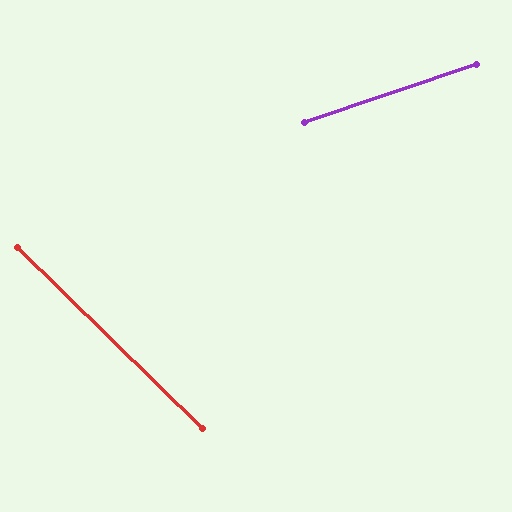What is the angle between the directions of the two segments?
Approximately 63 degrees.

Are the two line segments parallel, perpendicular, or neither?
Neither parallel nor perpendicular — they differ by about 63°.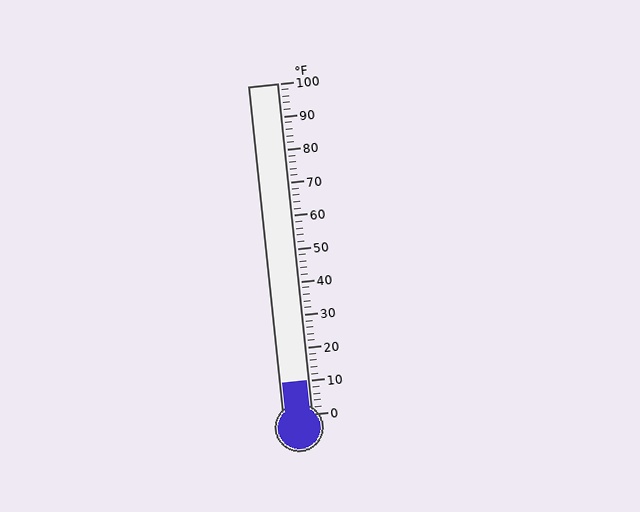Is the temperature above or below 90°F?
The temperature is below 90°F.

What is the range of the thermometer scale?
The thermometer scale ranges from 0°F to 100°F.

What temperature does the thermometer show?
The thermometer shows approximately 10°F.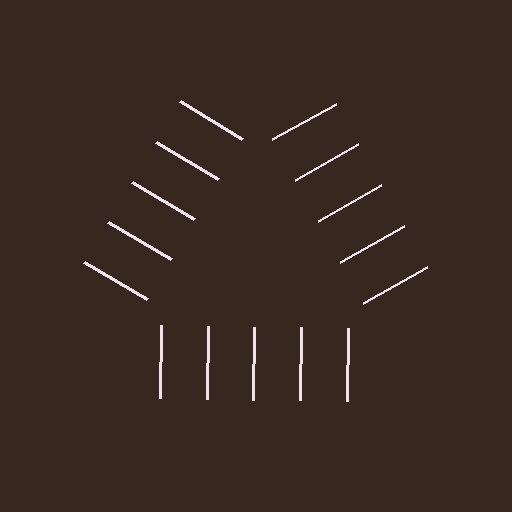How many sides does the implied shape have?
3 sides — the line-ends trace a triangle.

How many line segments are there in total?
15 — 5 along each of the 3 edges.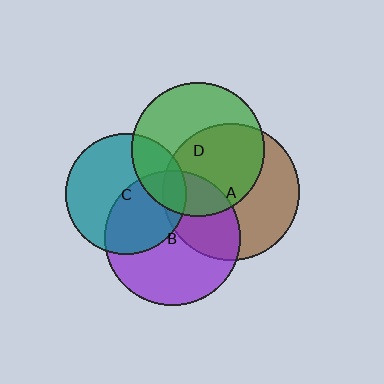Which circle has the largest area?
Circle A (brown).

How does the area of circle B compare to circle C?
Approximately 1.3 times.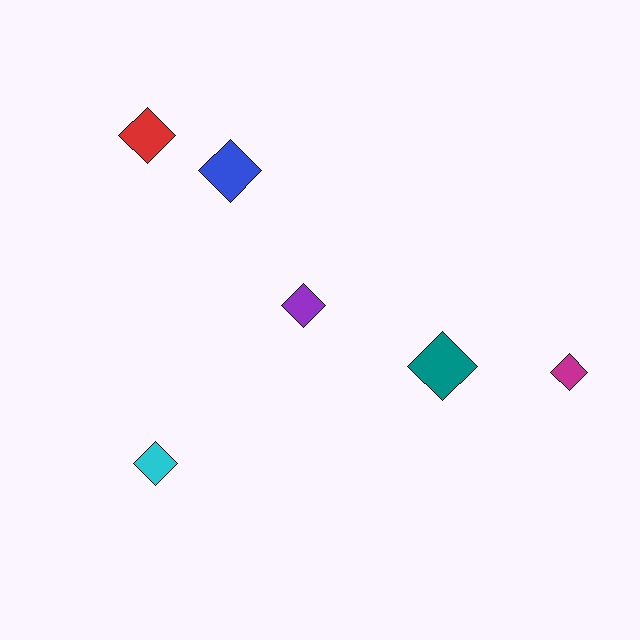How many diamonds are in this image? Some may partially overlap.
There are 6 diamonds.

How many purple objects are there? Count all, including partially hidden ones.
There is 1 purple object.